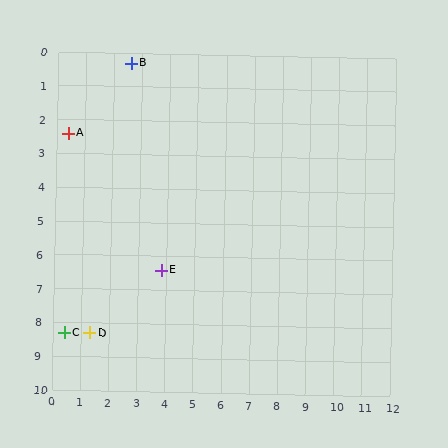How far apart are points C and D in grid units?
Points C and D are about 0.9 grid units apart.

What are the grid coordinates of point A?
Point A is at approximately (0.4, 2.4).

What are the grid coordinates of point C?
Point C is at approximately (0.4, 8.3).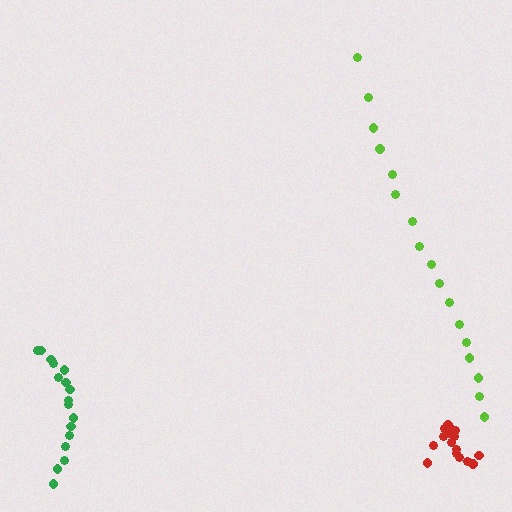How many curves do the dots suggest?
There are 3 distinct paths.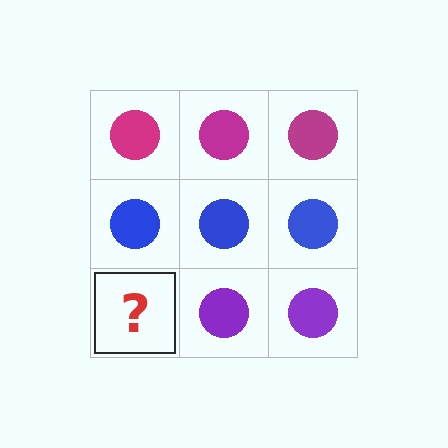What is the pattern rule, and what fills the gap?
The rule is that each row has a consistent color. The gap should be filled with a purple circle.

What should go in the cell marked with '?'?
The missing cell should contain a purple circle.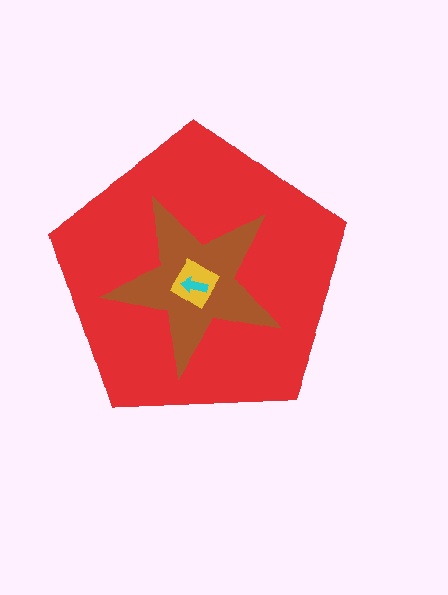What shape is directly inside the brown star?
The yellow diamond.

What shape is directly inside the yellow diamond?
The cyan arrow.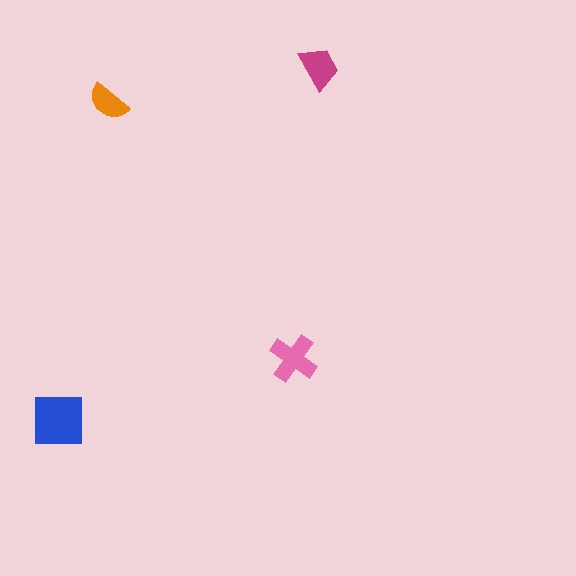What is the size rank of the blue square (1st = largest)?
1st.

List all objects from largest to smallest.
The blue square, the pink cross, the magenta trapezoid, the orange semicircle.